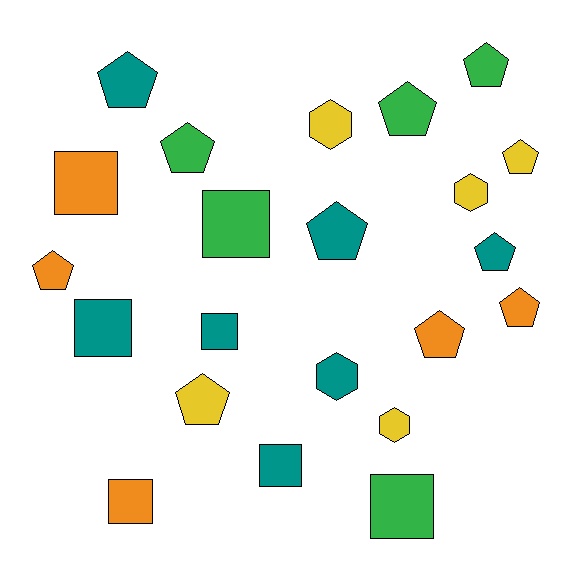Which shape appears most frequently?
Pentagon, with 11 objects.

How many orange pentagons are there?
There are 3 orange pentagons.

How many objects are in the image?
There are 22 objects.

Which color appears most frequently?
Teal, with 7 objects.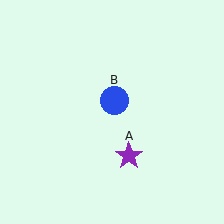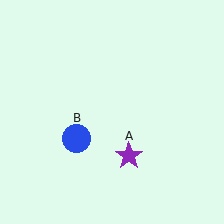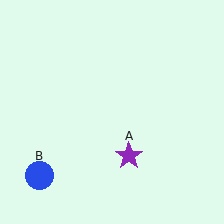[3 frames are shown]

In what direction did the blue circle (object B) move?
The blue circle (object B) moved down and to the left.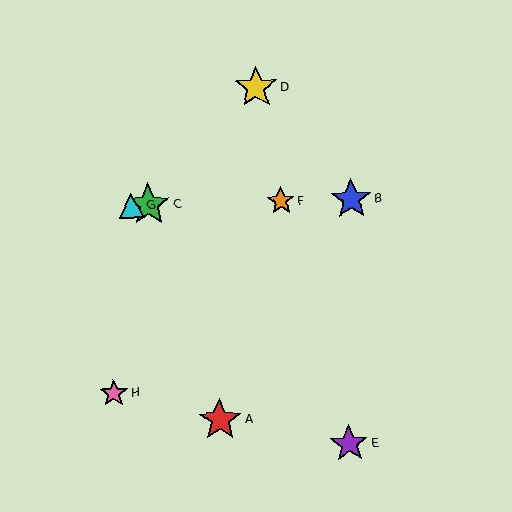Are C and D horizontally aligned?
No, C is at y≈205 and D is at y≈87.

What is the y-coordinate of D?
Object D is at y≈87.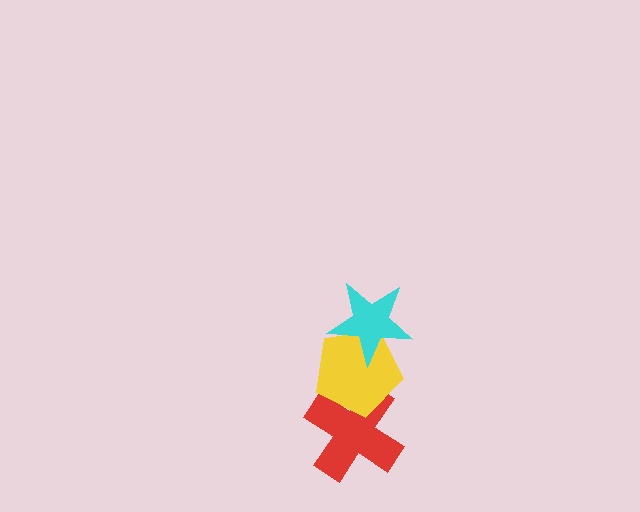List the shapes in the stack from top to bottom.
From top to bottom: the cyan star, the yellow pentagon, the red cross.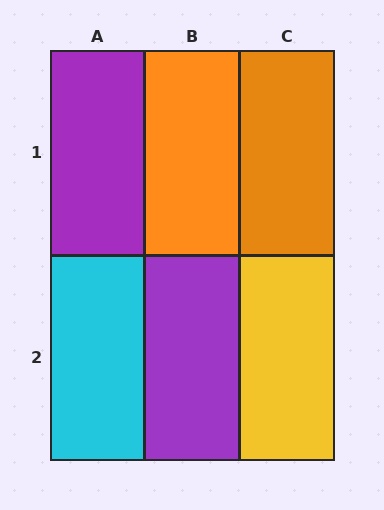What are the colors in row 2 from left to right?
Cyan, purple, yellow.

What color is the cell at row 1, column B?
Orange.